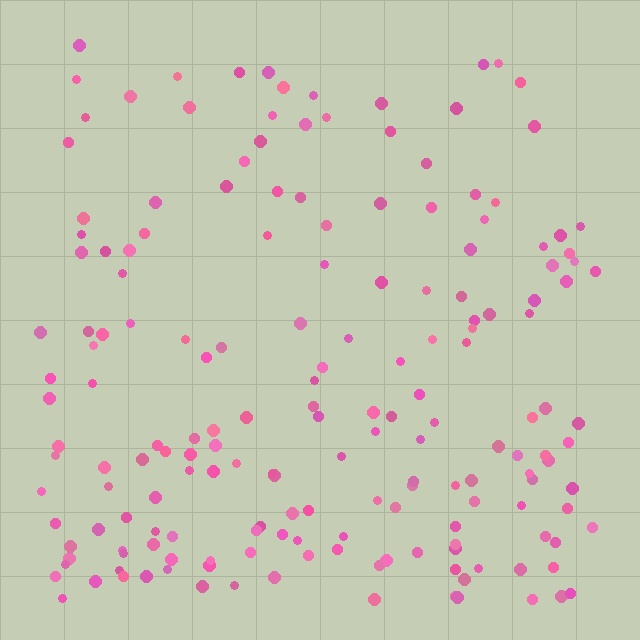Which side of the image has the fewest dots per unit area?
The top.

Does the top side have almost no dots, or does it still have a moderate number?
Still a moderate number, just noticeably fewer than the bottom.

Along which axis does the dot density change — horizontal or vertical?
Vertical.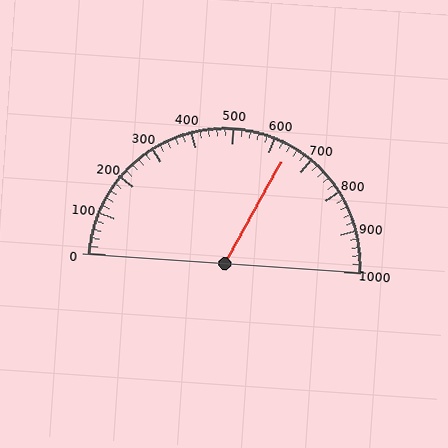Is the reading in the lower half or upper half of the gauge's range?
The reading is in the upper half of the range (0 to 1000).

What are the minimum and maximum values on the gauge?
The gauge ranges from 0 to 1000.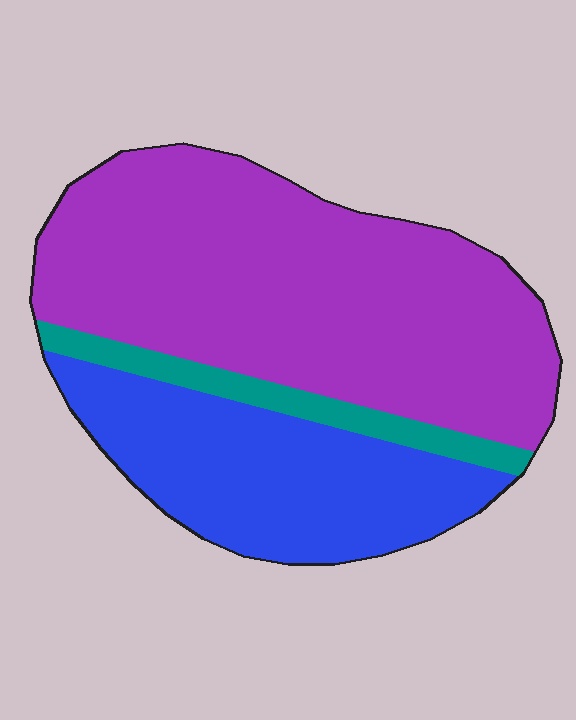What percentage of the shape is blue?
Blue covers about 30% of the shape.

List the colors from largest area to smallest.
From largest to smallest: purple, blue, teal.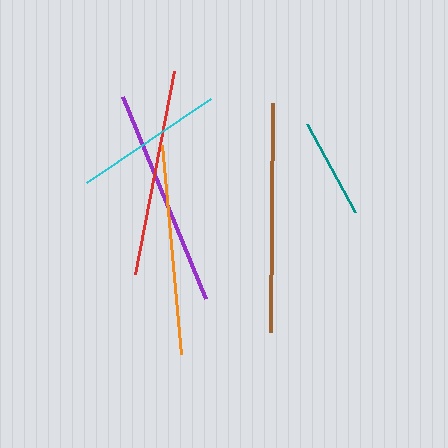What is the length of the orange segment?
The orange segment is approximately 210 pixels long.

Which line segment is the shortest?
The teal line is the shortest at approximately 100 pixels.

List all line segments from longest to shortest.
From longest to shortest: brown, purple, orange, red, cyan, teal.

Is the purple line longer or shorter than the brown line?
The brown line is longer than the purple line.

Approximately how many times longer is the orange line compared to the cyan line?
The orange line is approximately 1.4 times the length of the cyan line.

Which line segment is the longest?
The brown line is the longest at approximately 229 pixels.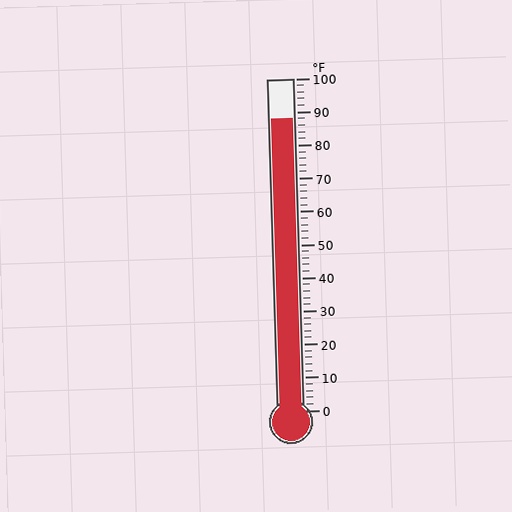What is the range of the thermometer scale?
The thermometer scale ranges from 0°F to 100°F.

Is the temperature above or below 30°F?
The temperature is above 30°F.